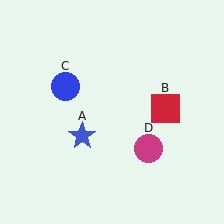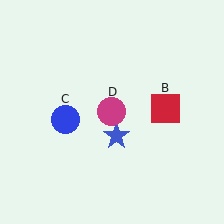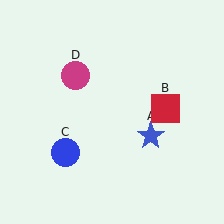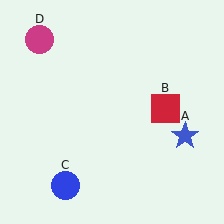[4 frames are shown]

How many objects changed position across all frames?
3 objects changed position: blue star (object A), blue circle (object C), magenta circle (object D).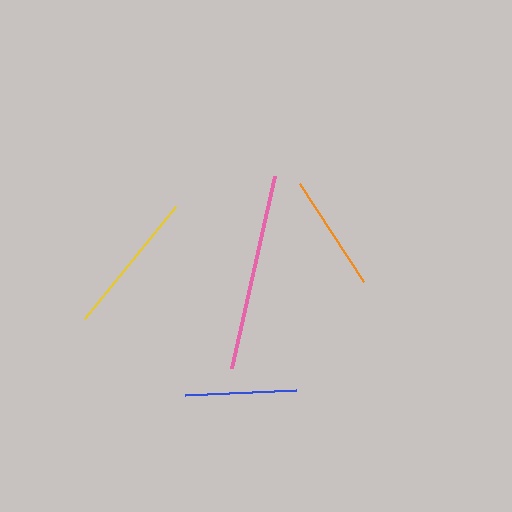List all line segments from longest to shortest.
From longest to shortest: pink, yellow, orange, blue.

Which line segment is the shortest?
The blue line is the shortest at approximately 112 pixels.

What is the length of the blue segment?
The blue segment is approximately 112 pixels long.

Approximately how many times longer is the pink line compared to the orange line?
The pink line is approximately 1.7 times the length of the orange line.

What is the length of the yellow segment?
The yellow segment is approximately 145 pixels long.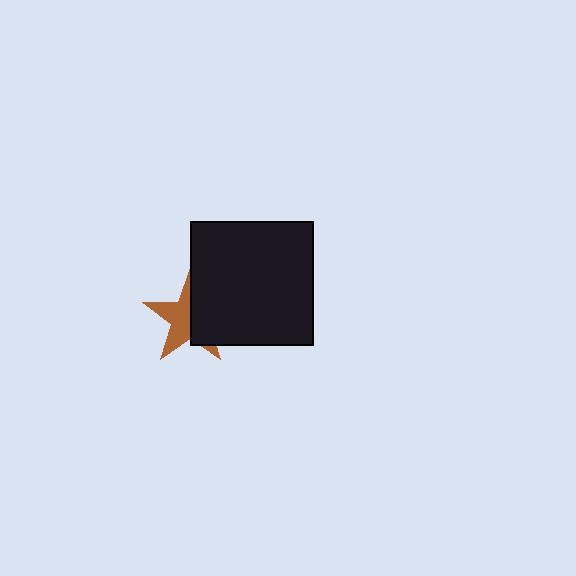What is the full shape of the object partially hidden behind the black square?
The partially hidden object is a brown star.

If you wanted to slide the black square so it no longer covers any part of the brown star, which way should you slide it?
Slide it right — that is the most direct way to separate the two shapes.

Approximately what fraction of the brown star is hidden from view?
Roughly 48% of the brown star is hidden behind the black square.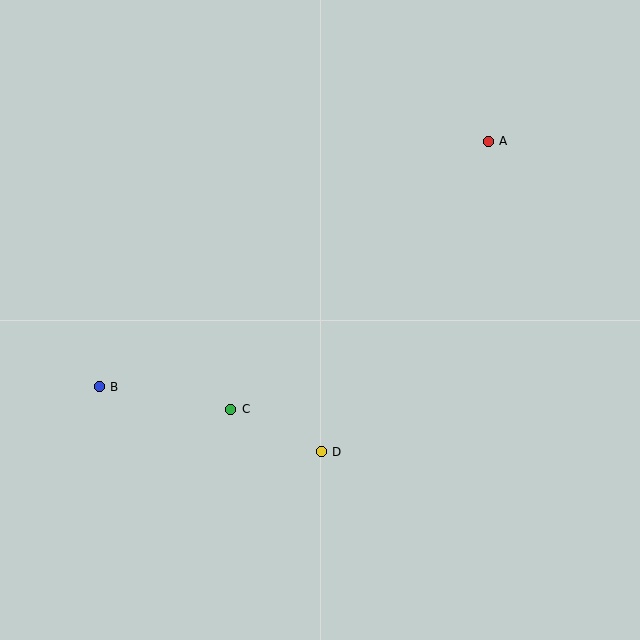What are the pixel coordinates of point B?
Point B is at (99, 387).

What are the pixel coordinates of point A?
Point A is at (488, 141).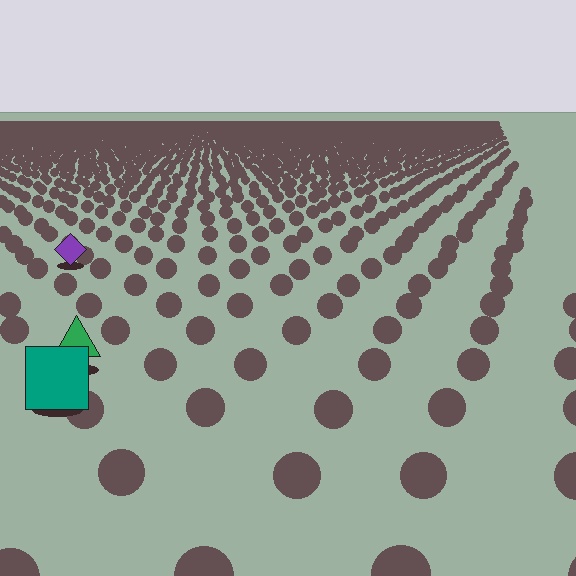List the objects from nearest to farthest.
From nearest to farthest: the teal square, the green triangle, the purple diamond.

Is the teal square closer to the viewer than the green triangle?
Yes. The teal square is closer — you can tell from the texture gradient: the ground texture is coarser near it.